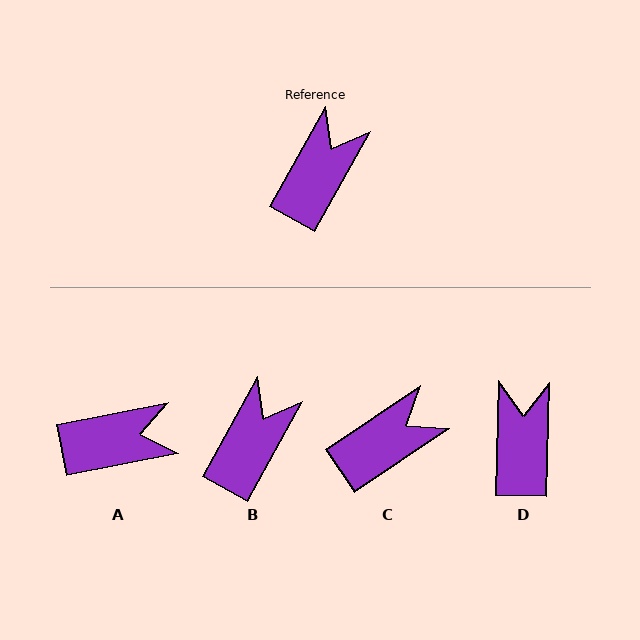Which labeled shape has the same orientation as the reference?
B.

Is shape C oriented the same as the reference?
No, it is off by about 27 degrees.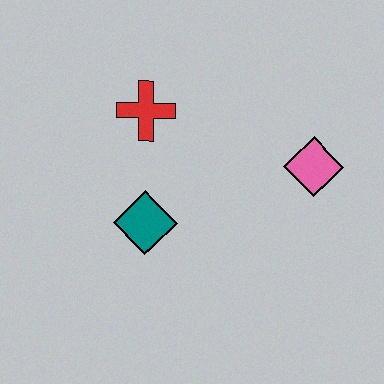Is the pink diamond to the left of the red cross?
No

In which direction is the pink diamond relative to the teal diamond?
The pink diamond is to the right of the teal diamond.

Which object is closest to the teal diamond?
The red cross is closest to the teal diamond.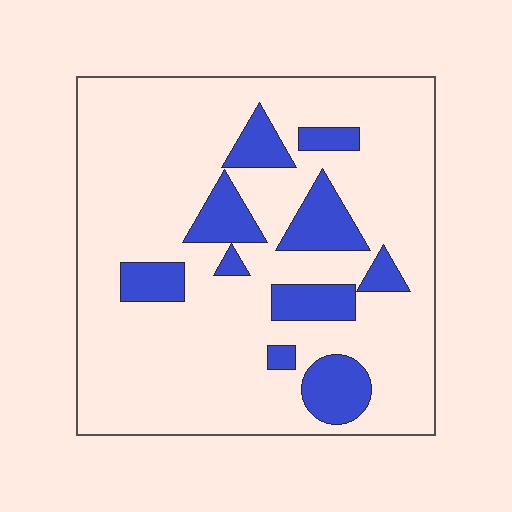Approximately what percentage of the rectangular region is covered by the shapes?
Approximately 20%.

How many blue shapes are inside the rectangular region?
10.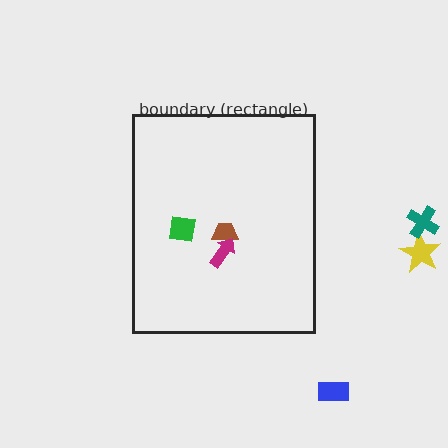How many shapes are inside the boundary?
3 inside, 3 outside.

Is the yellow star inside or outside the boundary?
Outside.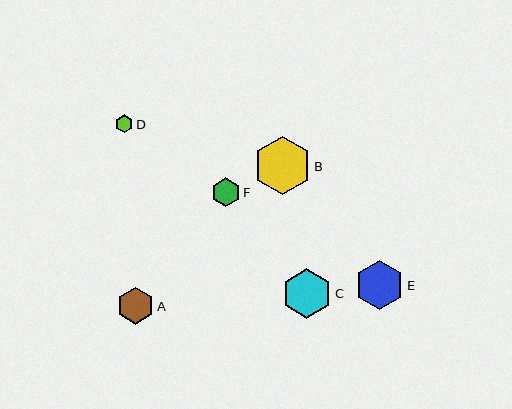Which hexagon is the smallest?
Hexagon D is the smallest with a size of approximately 18 pixels.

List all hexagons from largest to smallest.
From largest to smallest: B, C, E, A, F, D.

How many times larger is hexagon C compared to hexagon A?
Hexagon C is approximately 1.3 times the size of hexagon A.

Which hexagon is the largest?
Hexagon B is the largest with a size of approximately 58 pixels.